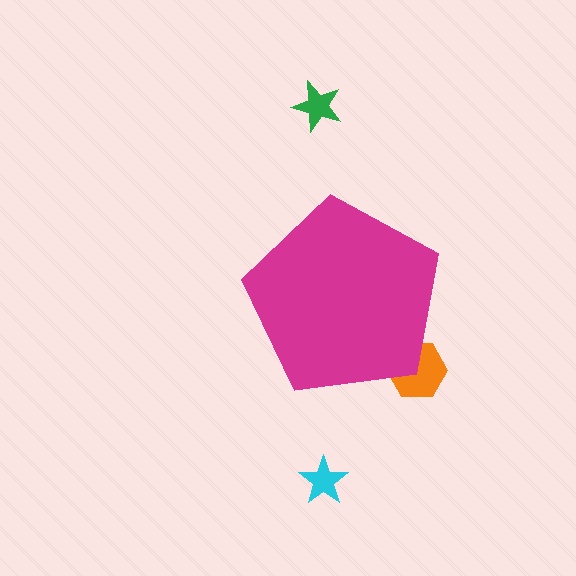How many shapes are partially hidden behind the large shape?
1 shape is partially hidden.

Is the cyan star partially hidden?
No, the cyan star is fully visible.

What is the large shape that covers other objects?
A magenta pentagon.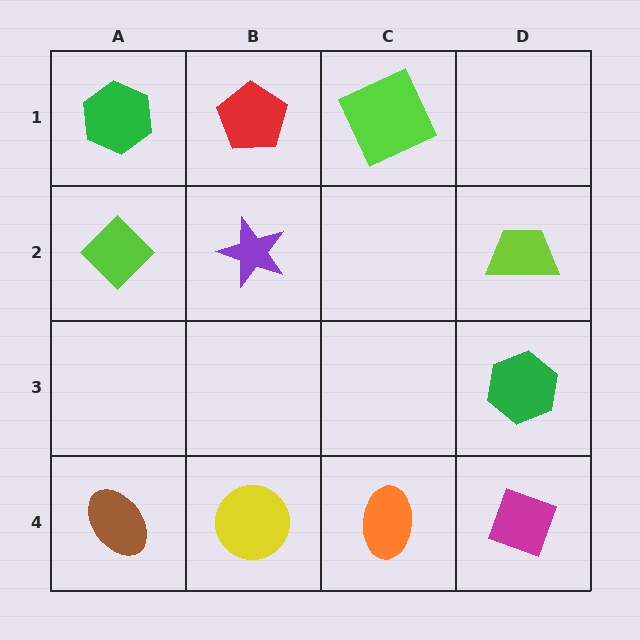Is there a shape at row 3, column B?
No, that cell is empty.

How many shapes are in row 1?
3 shapes.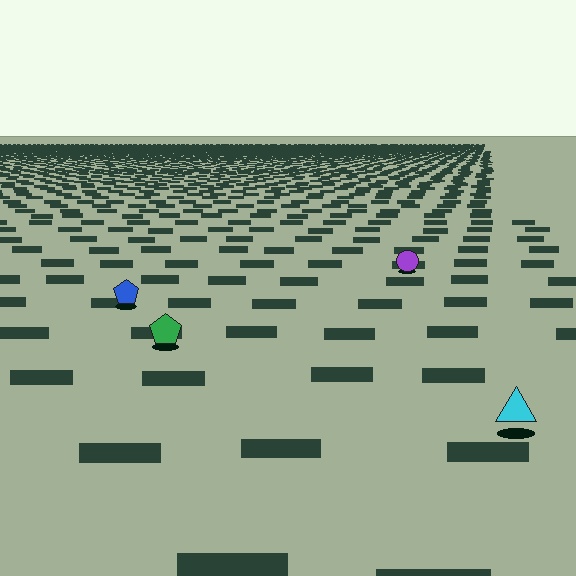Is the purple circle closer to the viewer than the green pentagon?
No. The green pentagon is closer — you can tell from the texture gradient: the ground texture is coarser near it.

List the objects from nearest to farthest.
From nearest to farthest: the cyan triangle, the green pentagon, the blue pentagon, the purple circle.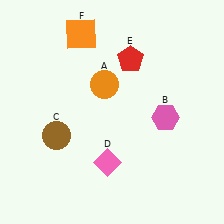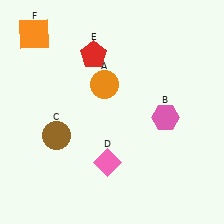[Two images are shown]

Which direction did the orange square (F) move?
The orange square (F) moved left.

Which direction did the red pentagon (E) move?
The red pentagon (E) moved left.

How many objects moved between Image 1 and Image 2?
2 objects moved between the two images.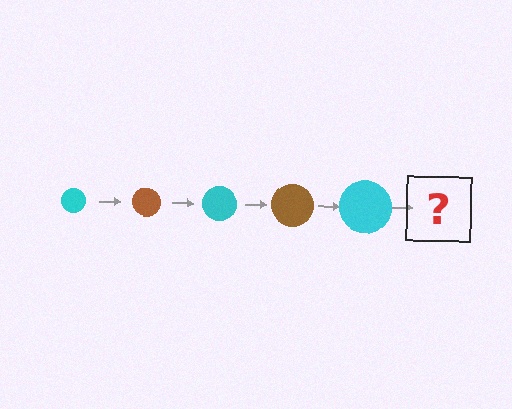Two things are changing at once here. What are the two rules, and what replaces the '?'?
The two rules are that the circle grows larger each step and the color cycles through cyan and brown. The '?' should be a brown circle, larger than the previous one.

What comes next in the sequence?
The next element should be a brown circle, larger than the previous one.